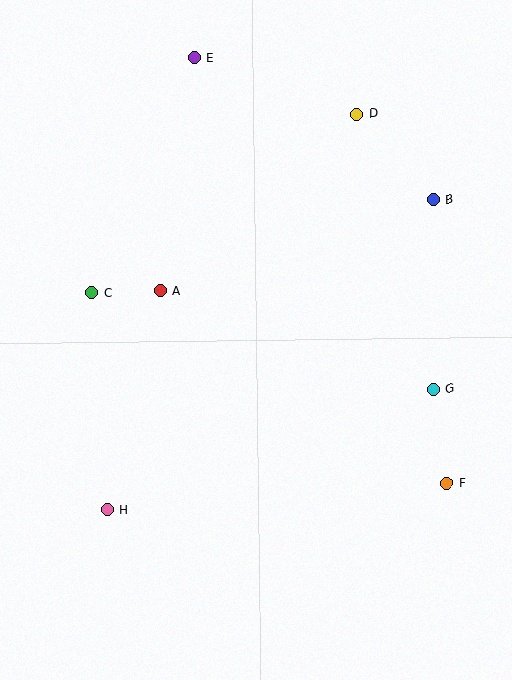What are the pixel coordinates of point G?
Point G is at (433, 389).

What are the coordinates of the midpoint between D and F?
The midpoint between D and F is at (402, 299).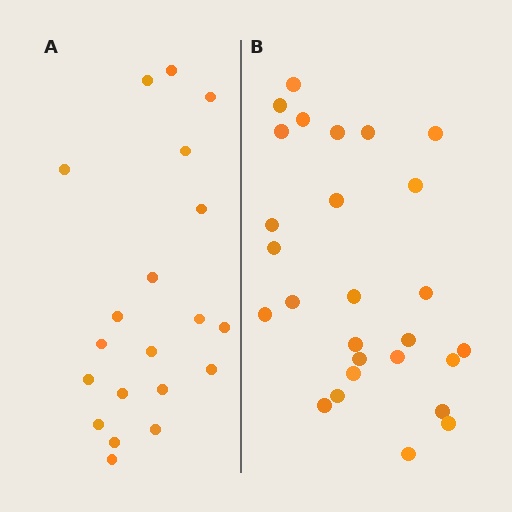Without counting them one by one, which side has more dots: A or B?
Region B (the right region) has more dots.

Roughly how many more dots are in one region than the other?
Region B has roughly 8 or so more dots than region A.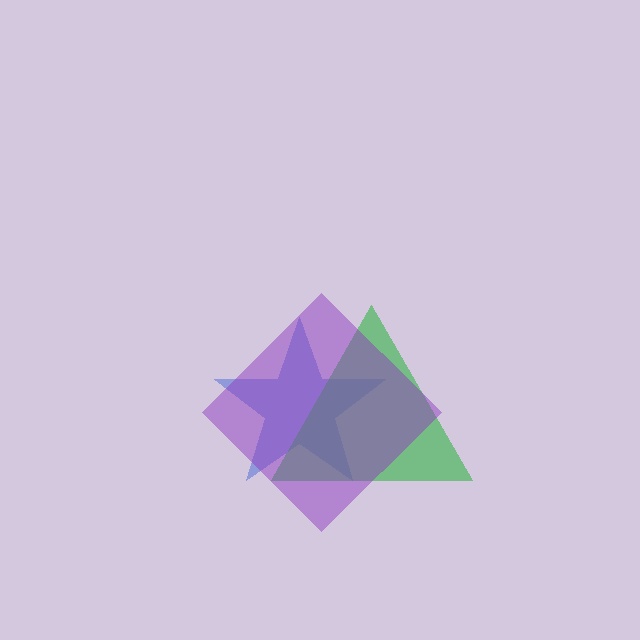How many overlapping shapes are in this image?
There are 3 overlapping shapes in the image.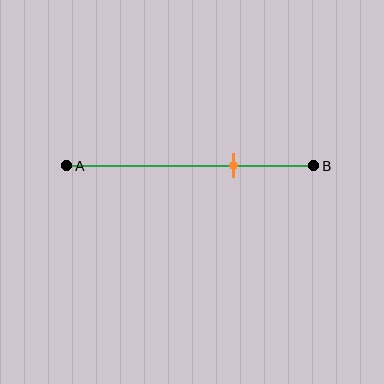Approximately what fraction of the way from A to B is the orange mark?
The orange mark is approximately 70% of the way from A to B.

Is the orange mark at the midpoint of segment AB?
No, the mark is at about 70% from A, not at the 50% midpoint.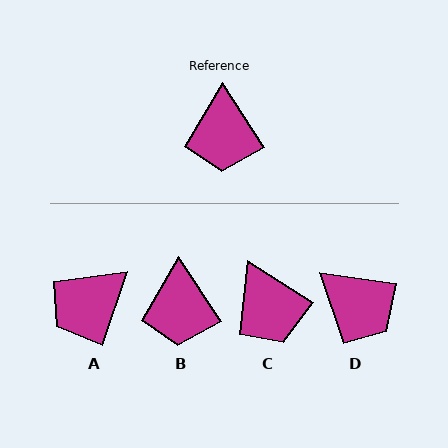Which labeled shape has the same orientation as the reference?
B.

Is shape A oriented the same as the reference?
No, it is off by about 52 degrees.